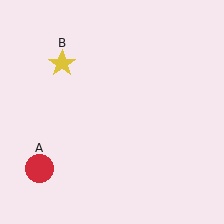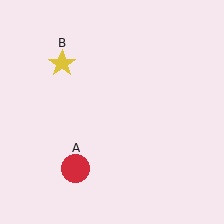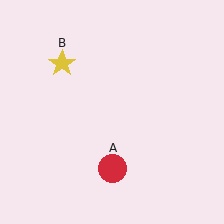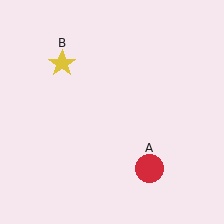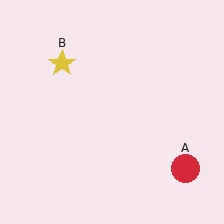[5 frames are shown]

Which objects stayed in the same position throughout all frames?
Yellow star (object B) remained stationary.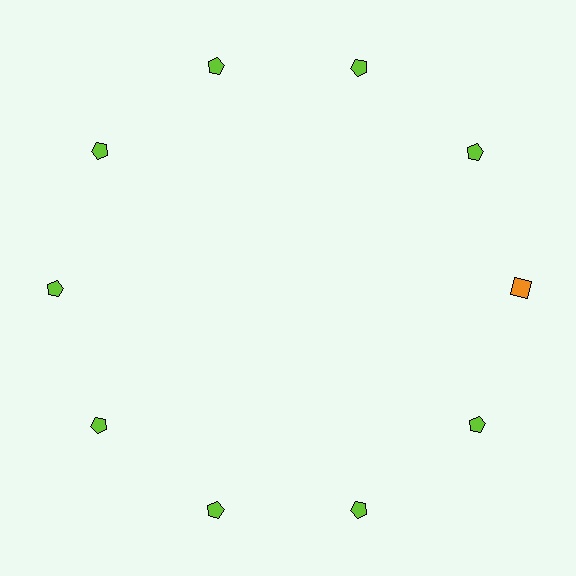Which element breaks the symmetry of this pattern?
The orange square at roughly the 3 o'clock position breaks the symmetry. All other shapes are lime pentagons.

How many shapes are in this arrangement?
There are 10 shapes arranged in a ring pattern.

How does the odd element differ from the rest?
It differs in both color (orange instead of lime) and shape (square instead of pentagon).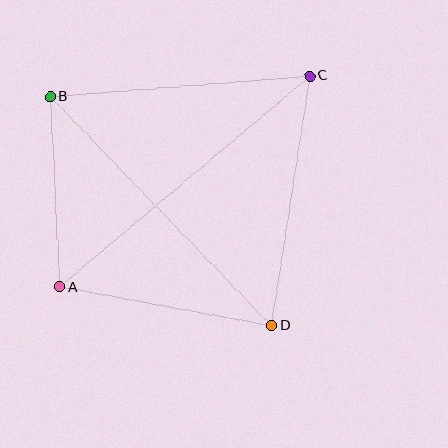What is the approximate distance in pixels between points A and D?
The distance between A and D is approximately 215 pixels.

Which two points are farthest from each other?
Points A and C are farthest from each other.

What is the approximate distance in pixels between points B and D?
The distance between B and D is approximately 318 pixels.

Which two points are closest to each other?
Points A and B are closest to each other.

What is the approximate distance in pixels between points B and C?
The distance between B and C is approximately 261 pixels.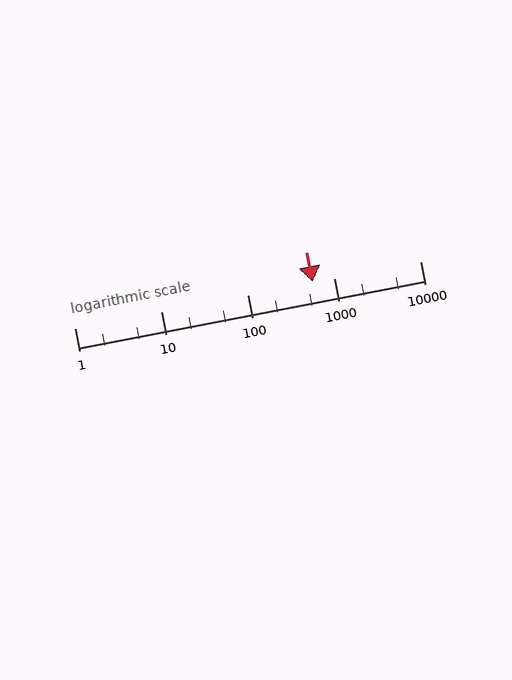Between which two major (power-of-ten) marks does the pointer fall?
The pointer is between 100 and 1000.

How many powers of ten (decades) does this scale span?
The scale spans 4 decades, from 1 to 10000.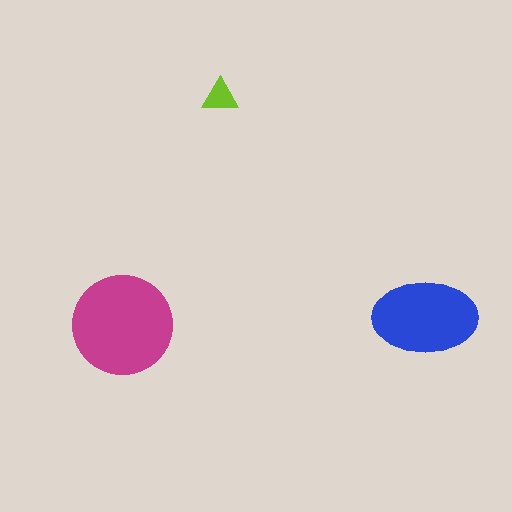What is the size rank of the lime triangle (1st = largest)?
3rd.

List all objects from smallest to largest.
The lime triangle, the blue ellipse, the magenta circle.